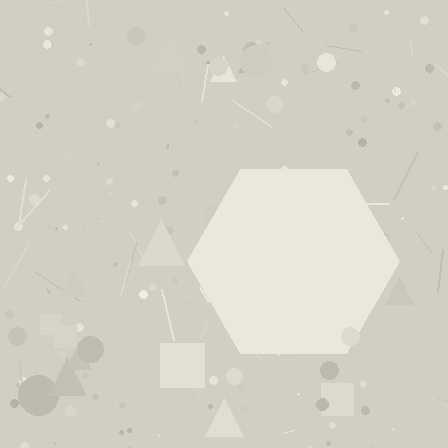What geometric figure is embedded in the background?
A hexagon is embedded in the background.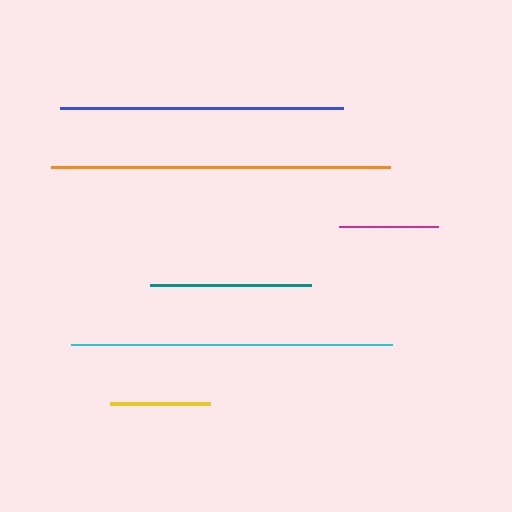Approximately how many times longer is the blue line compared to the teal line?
The blue line is approximately 1.8 times the length of the teal line.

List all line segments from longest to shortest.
From longest to shortest: orange, cyan, blue, teal, yellow, magenta.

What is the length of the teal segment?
The teal segment is approximately 161 pixels long.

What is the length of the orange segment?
The orange segment is approximately 339 pixels long.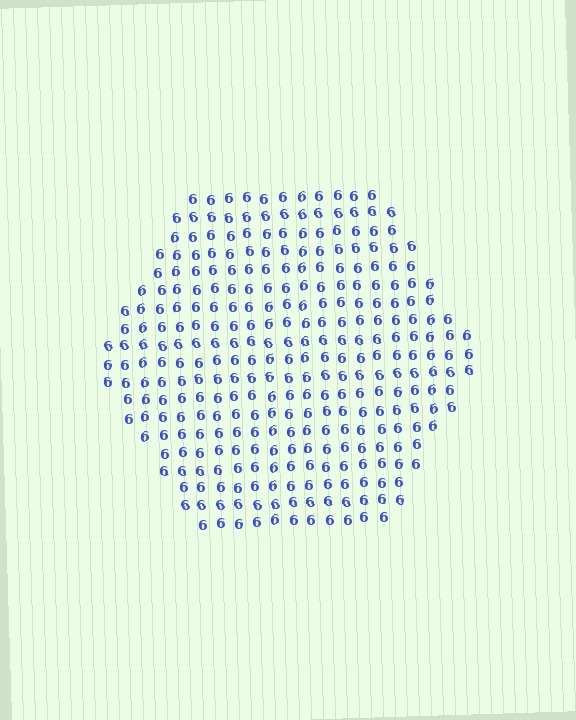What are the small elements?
The small elements are digit 6's.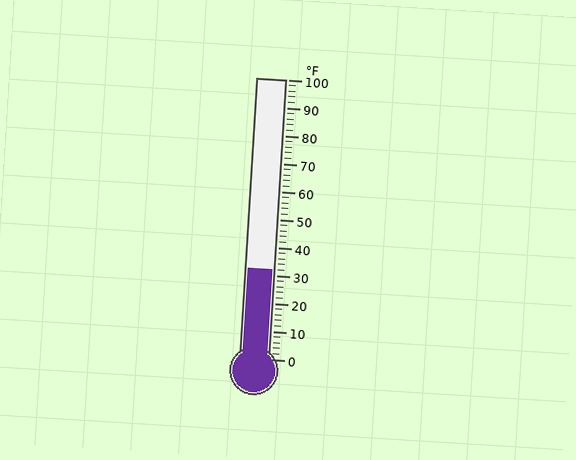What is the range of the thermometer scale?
The thermometer scale ranges from 0°F to 100°F.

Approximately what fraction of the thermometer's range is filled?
The thermometer is filled to approximately 30% of its range.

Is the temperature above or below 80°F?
The temperature is below 80°F.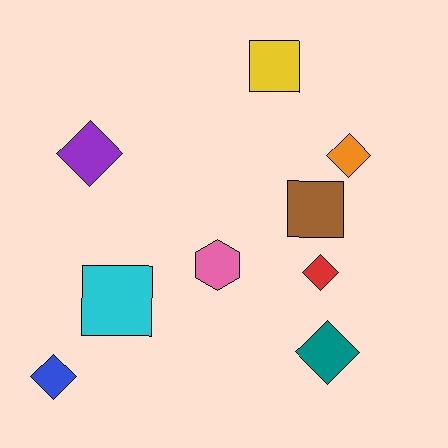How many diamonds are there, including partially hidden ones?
There are 5 diamonds.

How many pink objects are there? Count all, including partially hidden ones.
There is 1 pink object.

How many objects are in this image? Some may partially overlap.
There are 9 objects.